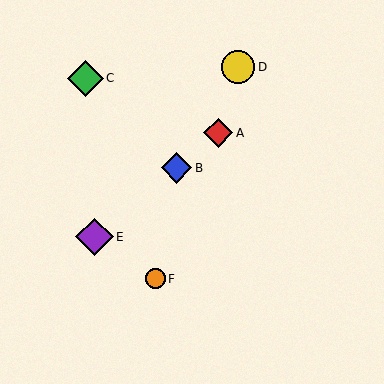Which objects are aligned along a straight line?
Objects A, B, E are aligned along a straight line.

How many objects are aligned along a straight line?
3 objects (A, B, E) are aligned along a straight line.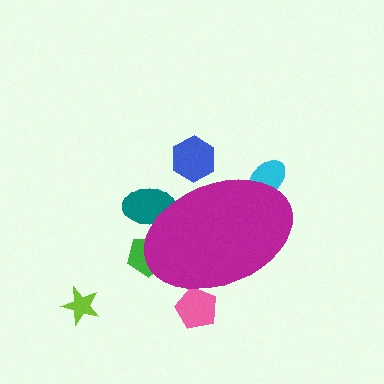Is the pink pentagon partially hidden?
Yes, the pink pentagon is partially hidden behind the magenta ellipse.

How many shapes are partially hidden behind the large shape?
5 shapes are partially hidden.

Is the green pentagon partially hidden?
Yes, the green pentagon is partially hidden behind the magenta ellipse.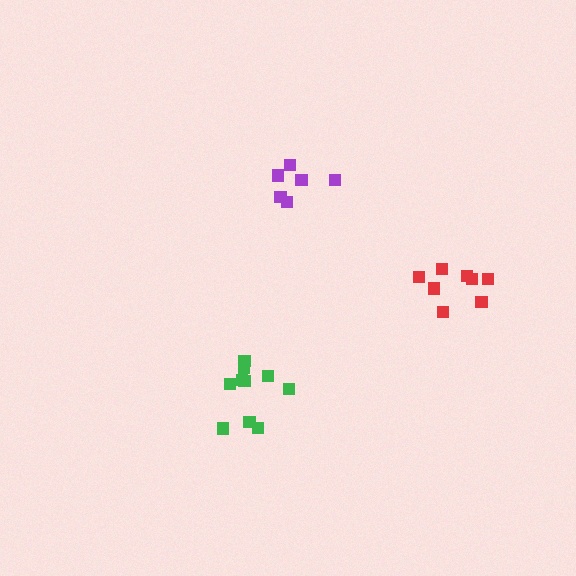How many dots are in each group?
Group 1: 8 dots, Group 2: 10 dots, Group 3: 6 dots (24 total).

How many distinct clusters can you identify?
There are 3 distinct clusters.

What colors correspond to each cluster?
The clusters are colored: red, green, purple.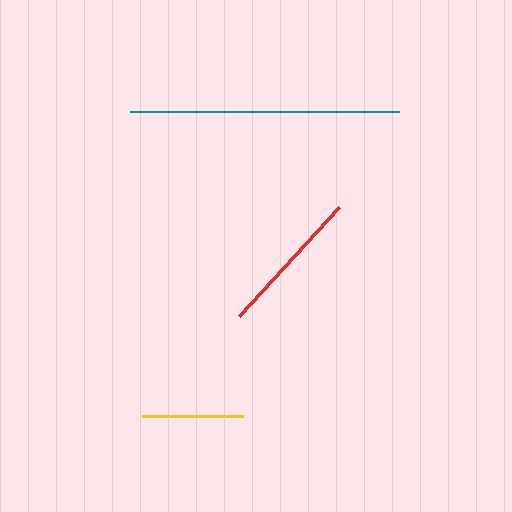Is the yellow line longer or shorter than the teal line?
The teal line is longer than the yellow line.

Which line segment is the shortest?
The yellow line is the shortest at approximately 101 pixels.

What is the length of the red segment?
The red segment is approximately 147 pixels long.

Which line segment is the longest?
The teal line is the longest at approximately 269 pixels.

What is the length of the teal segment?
The teal segment is approximately 269 pixels long.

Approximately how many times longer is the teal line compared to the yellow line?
The teal line is approximately 2.7 times the length of the yellow line.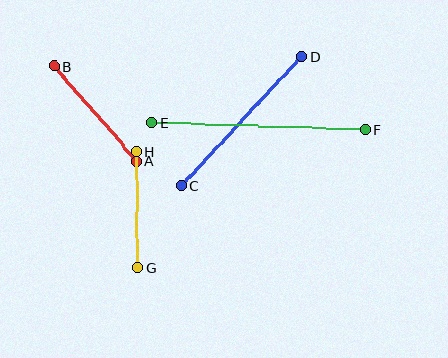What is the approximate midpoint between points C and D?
The midpoint is at approximately (241, 121) pixels.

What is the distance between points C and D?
The distance is approximately 176 pixels.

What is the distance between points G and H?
The distance is approximately 116 pixels.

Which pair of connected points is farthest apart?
Points E and F are farthest apart.